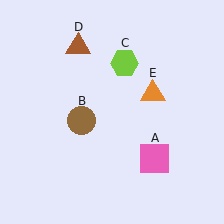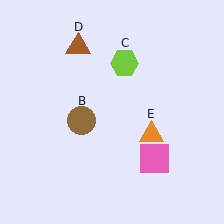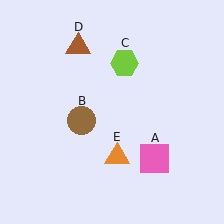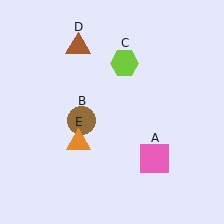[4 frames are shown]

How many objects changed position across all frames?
1 object changed position: orange triangle (object E).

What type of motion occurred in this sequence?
The orange triangle (object E) rotated clockwise around the center of the scene.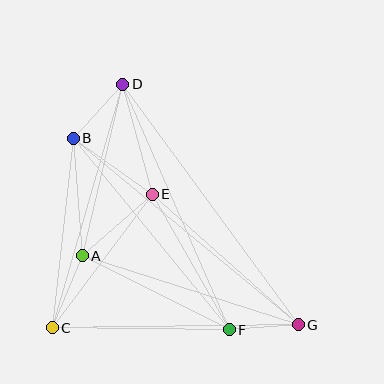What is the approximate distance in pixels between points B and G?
The distance between B and G is approximately 292 pixels.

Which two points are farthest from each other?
Points D and G are farthest from each other.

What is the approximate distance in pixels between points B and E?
The distance between B and E is approximately 97 pixels.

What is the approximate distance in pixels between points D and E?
The distance between D and E is approximately 114 pixels.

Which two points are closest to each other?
Points F and G are closest to each other.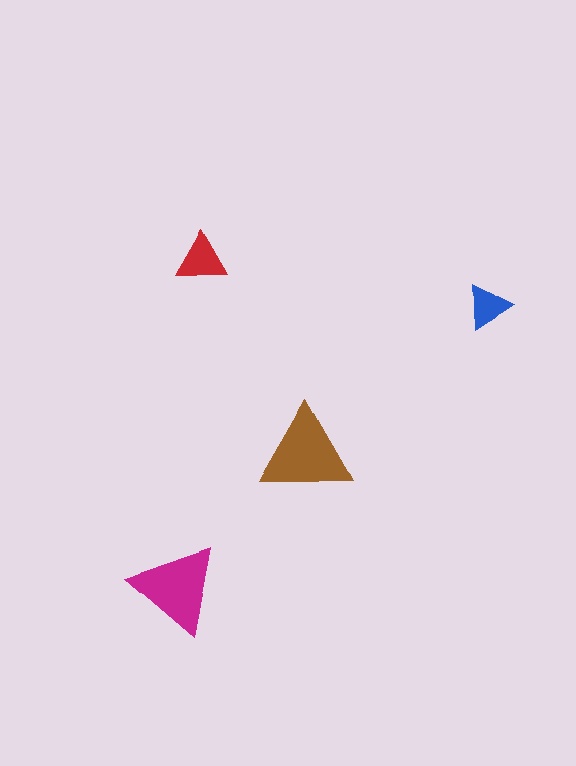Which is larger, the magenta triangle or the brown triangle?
The brown one.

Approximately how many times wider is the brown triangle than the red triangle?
About 2 times wider.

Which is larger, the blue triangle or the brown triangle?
The brown one.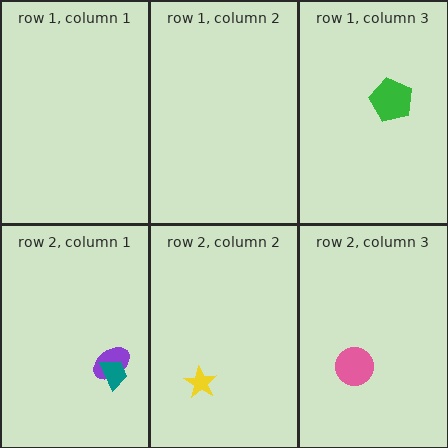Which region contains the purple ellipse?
The row 2, column 1 region.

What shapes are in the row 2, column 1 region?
The purple ellipse, the teal trapezoid.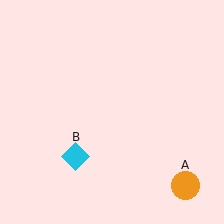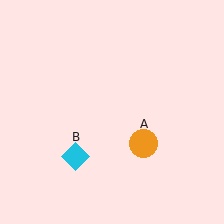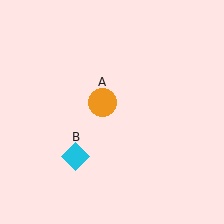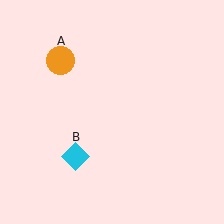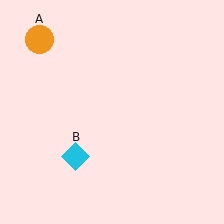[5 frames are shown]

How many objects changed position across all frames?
1 object changed position: orange circle (object A).